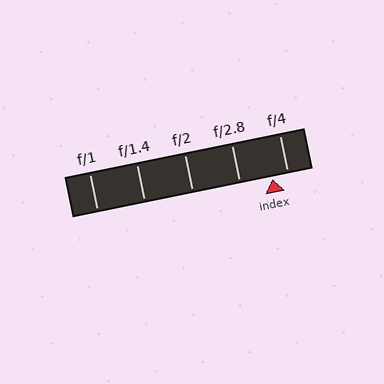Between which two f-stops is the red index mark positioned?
The index mark is between f/2.8 and f/4.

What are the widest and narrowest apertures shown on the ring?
The widest aperture shown is f/1 and the narrowest is f/4.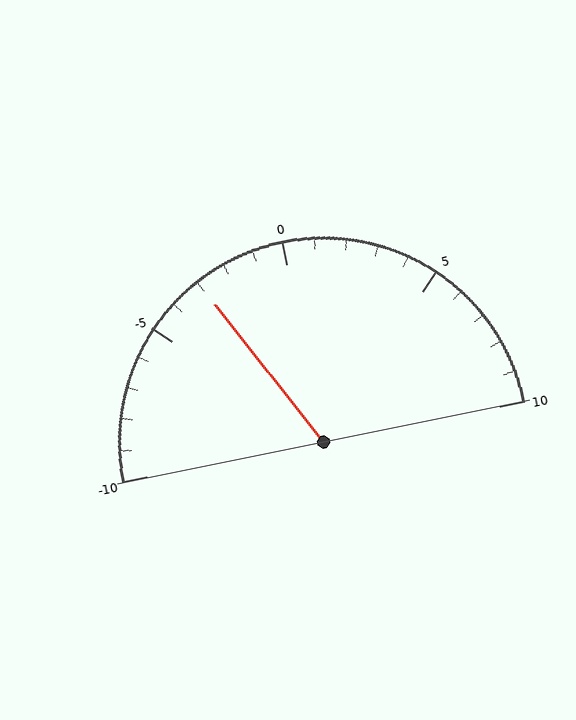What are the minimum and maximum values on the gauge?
The gauge ranges from -10 to 10.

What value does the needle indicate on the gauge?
The needle indicates approximately -3.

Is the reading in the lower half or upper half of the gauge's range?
The reading is in the lower half of the range (-10 to 10).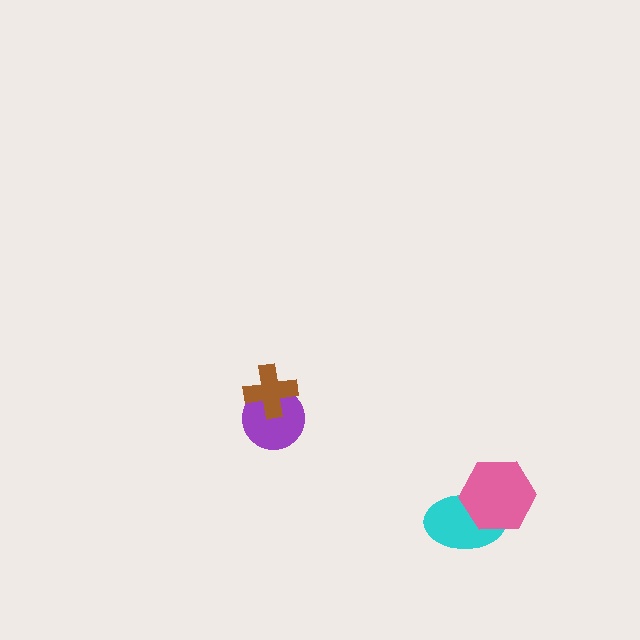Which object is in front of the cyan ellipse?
The pink hexagon is in front of the cyan ellipse.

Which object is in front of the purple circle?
The brown cross is in front of the purple circle.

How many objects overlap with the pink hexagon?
1 object overlaps with the pink hexagon.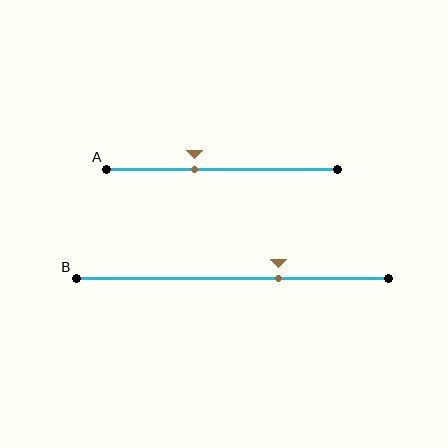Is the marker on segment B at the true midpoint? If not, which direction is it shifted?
No, the marker on segment B is shifted to the right by about 15% of the segment length.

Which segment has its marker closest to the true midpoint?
Segment A has its marker closest to the true midpoint.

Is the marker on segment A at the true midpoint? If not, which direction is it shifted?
No, the marker on segment A is shifted to the left by about 12% of the segment length.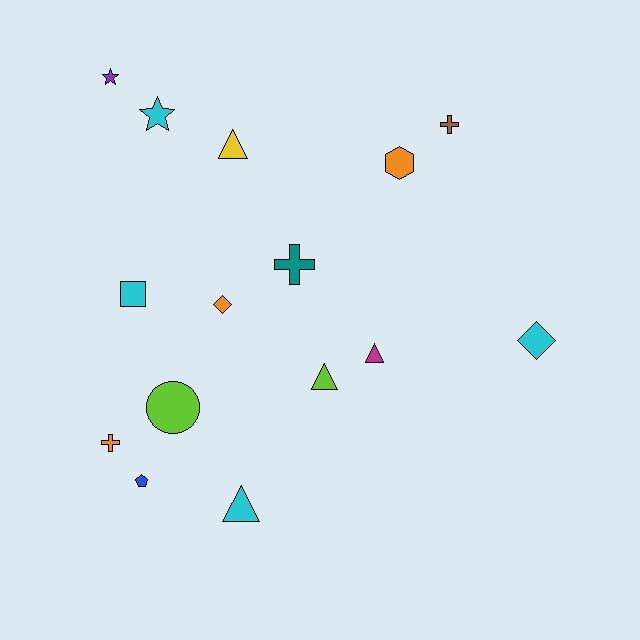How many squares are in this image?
There is 1 square.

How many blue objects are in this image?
There is 1 blue object.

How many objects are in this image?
There are 15 objects.